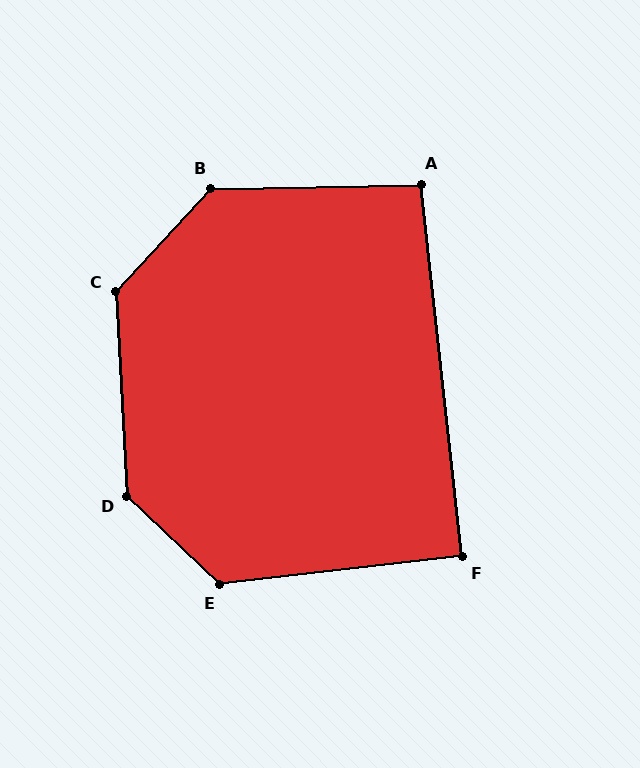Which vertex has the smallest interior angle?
F, at approximately 90 degrees.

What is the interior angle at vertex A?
Approximately 95 degrees (obtuse).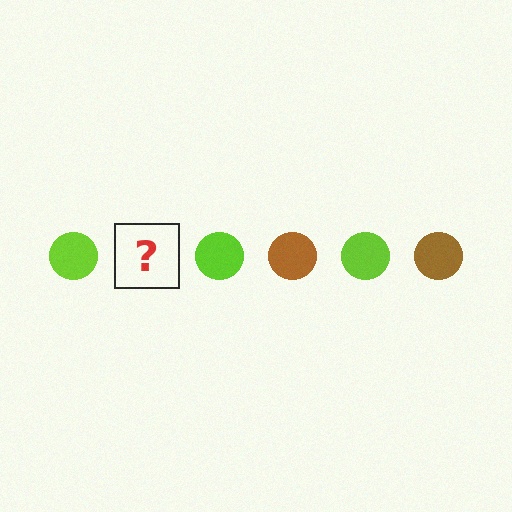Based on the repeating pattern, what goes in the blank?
The blank should be a brown circle.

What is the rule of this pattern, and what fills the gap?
The rule is that the pattern cycles through lime, brown circles. The gap should be filled with a brown circle.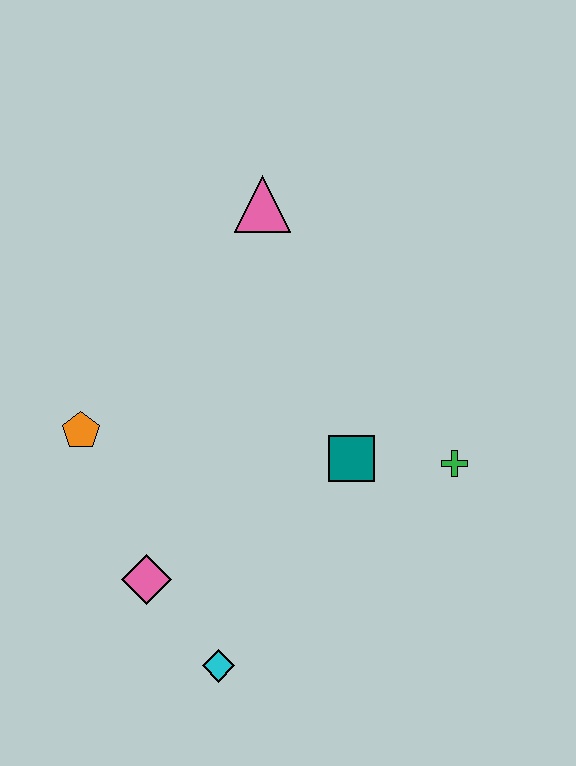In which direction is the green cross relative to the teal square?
The green cross is to the right of the teal square.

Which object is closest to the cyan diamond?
The pink diamond is closest to the cyan diamond.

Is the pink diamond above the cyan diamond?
Yes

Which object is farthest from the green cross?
The orange pentagon is farthest from the green cross.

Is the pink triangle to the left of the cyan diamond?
No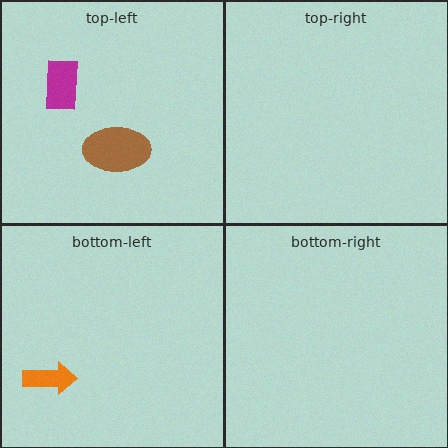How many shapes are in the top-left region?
2.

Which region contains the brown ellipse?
The top-left region.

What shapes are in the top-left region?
The magenta rectangle, the brown ellipse.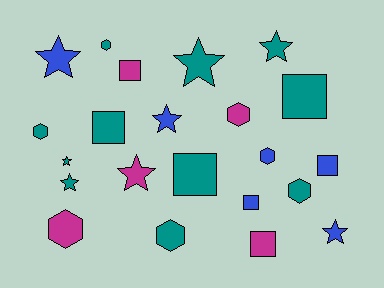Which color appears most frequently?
Teal, with 11 objects.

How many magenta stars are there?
There is 1 magenta star.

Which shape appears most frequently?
Star, with 8 objects.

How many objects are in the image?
There are 22 objects.